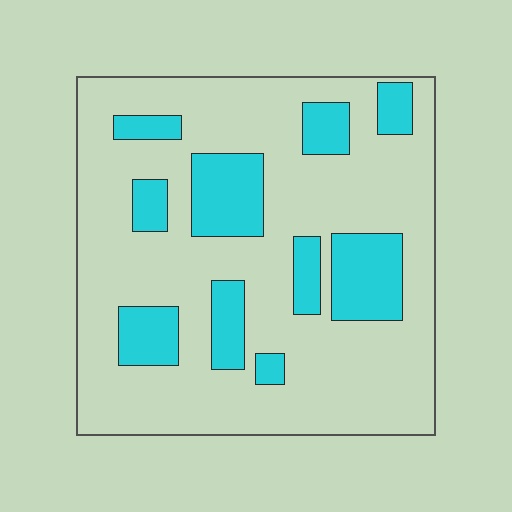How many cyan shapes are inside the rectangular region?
10.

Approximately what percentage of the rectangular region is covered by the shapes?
Approximately 25%.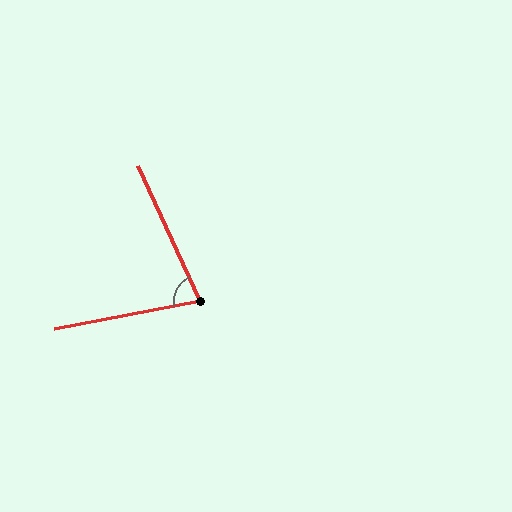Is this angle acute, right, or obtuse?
It is acute.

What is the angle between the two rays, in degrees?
Approximately 76 degrees.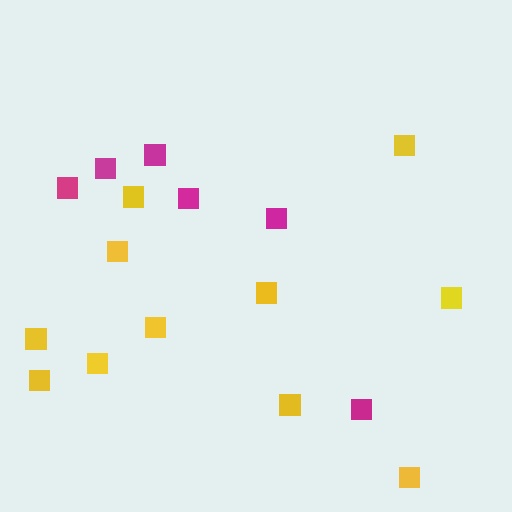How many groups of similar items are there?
There are 2 groups: one group of yellow squares (11) and one group of magenta squares (6).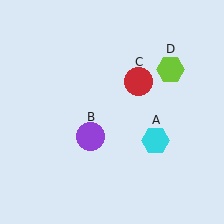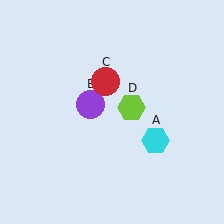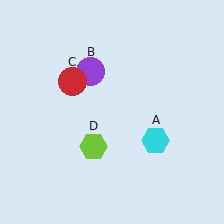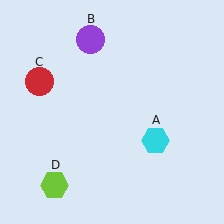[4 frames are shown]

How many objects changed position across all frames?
3 objects changed position: purple circle (object B), red circle (object C), lime hexagon (object D).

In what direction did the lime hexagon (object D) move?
The lime hexagon (object D) moved down and to the left.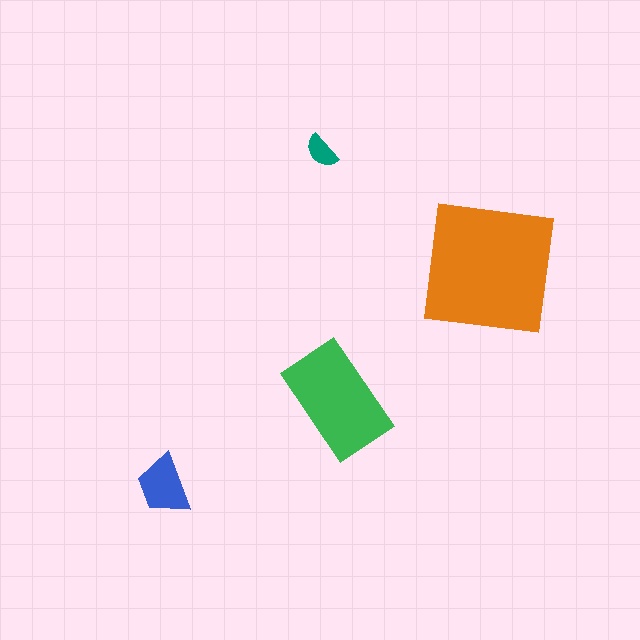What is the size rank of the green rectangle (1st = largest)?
2nd.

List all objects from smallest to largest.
The teal semicircle, the blue trapezoid, the green rectangle, the orange square.